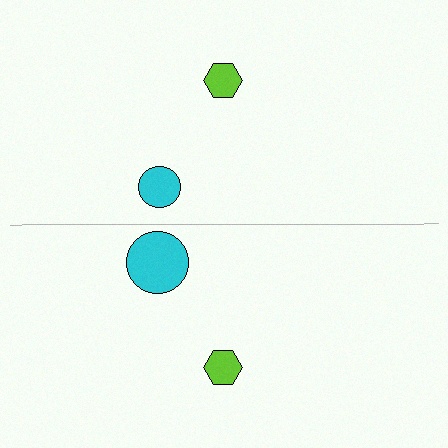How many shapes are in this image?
There are 4 shapes in this image.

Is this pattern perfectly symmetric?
No, the pattern is not perfectly symmetric. The cyan circle on the bottom side has a different size than its mirror counterpart.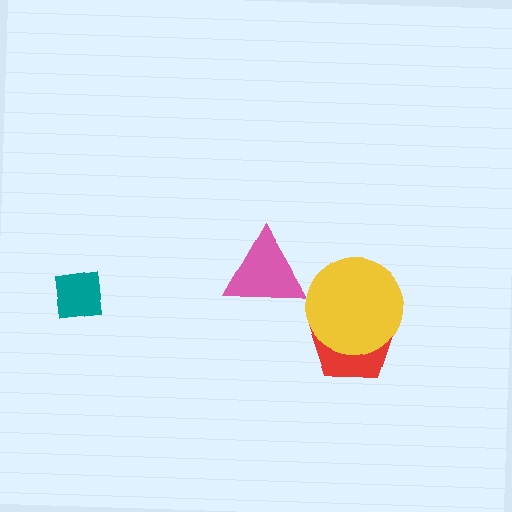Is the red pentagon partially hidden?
Yes, it is partially covered by another shape.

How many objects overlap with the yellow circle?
1 object overlaps with the yellow circle.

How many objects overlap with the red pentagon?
1 object overlaps with the red pentagon.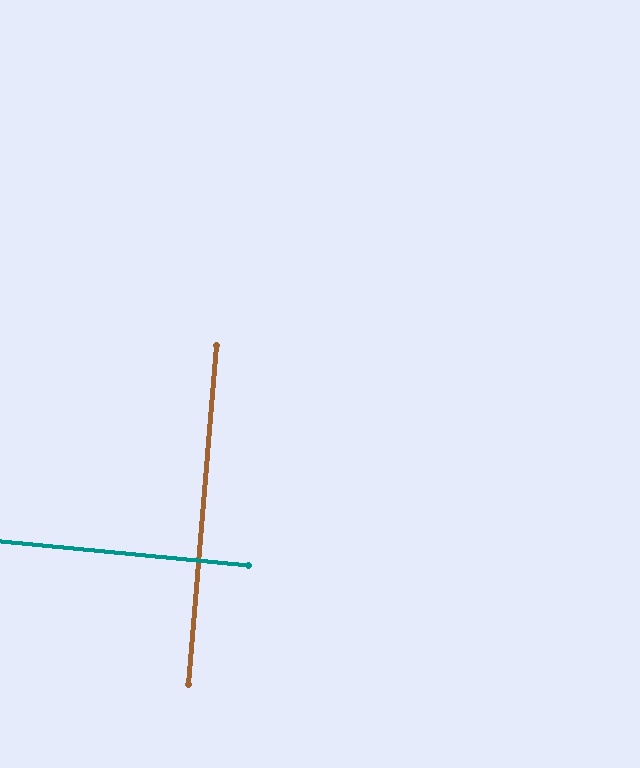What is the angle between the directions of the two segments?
Approximately 89 degrees.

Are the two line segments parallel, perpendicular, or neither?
Perpendicular — they meet at approximately 89°.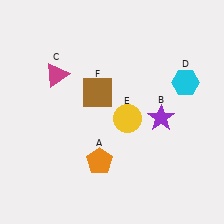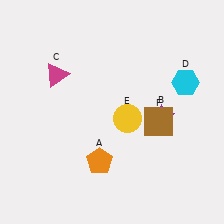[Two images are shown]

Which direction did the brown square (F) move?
The brown square (F) moved right.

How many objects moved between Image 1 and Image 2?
1 object moved between the two images.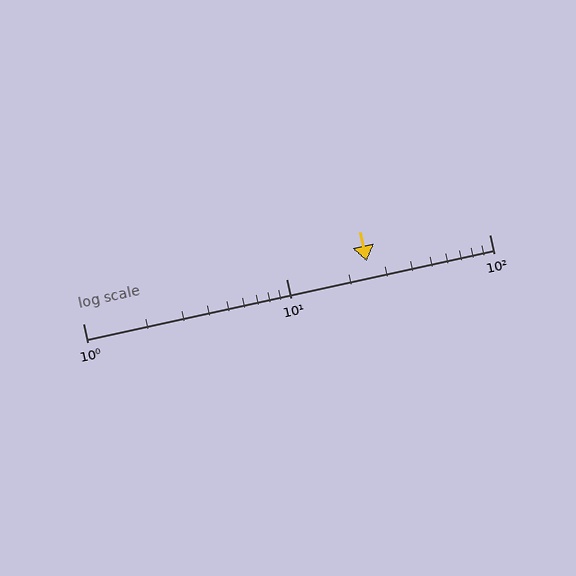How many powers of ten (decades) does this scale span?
The scale spans 2 decades, from 1 to 100.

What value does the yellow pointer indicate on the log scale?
The pointer indicates approximately 25.